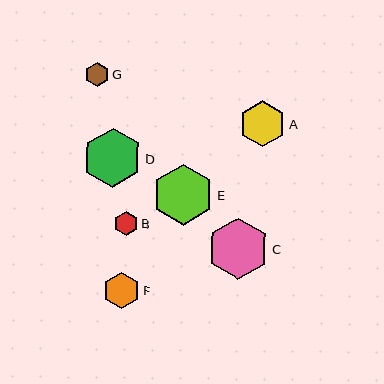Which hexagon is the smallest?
Hexagon G is the smallest with a size of approximately 23 pixels.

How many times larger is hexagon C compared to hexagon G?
Hexagon C is approximately 2.6 times the size of hexagon G.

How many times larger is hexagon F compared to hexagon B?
Hexagon F is approximately 1.5 times the size of hexagon B.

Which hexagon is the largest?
Hexagon C is the largest with a size of approximately 62 pixels.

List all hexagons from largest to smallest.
From largest to smallest: C, E, D, A, F, B, G.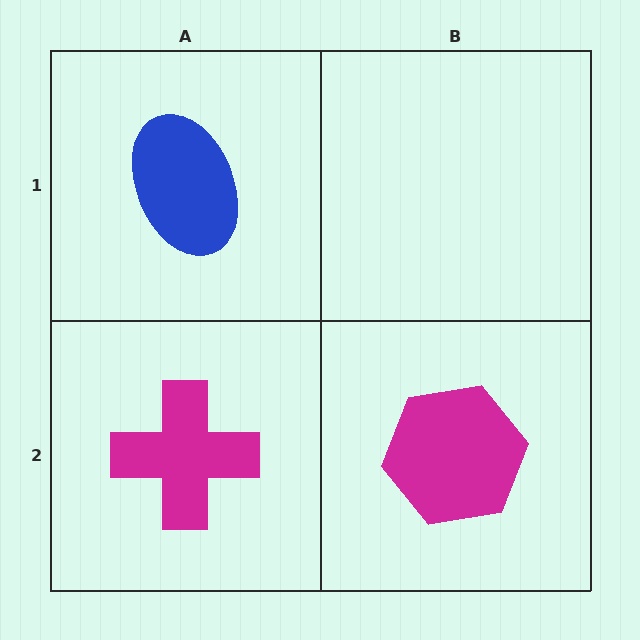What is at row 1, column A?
A blue ellipse.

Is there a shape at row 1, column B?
No, that cell is empty.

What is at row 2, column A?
A magenta cross.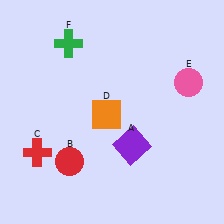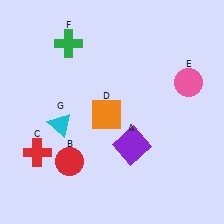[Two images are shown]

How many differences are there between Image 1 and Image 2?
There is 1 difference between the two images.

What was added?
A cyan triangle (G) was added in Image 2.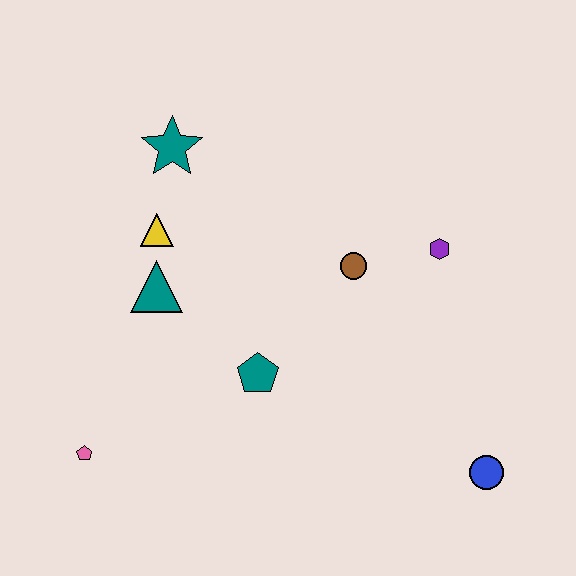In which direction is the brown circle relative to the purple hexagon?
The brown circle is to the left of the purple hexagon.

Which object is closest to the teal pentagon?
The teal triangle is closest to the teal pentagon.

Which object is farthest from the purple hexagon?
The pink pentagon is farthest from the purple hexagon.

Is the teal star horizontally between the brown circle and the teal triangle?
Yes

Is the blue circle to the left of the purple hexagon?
No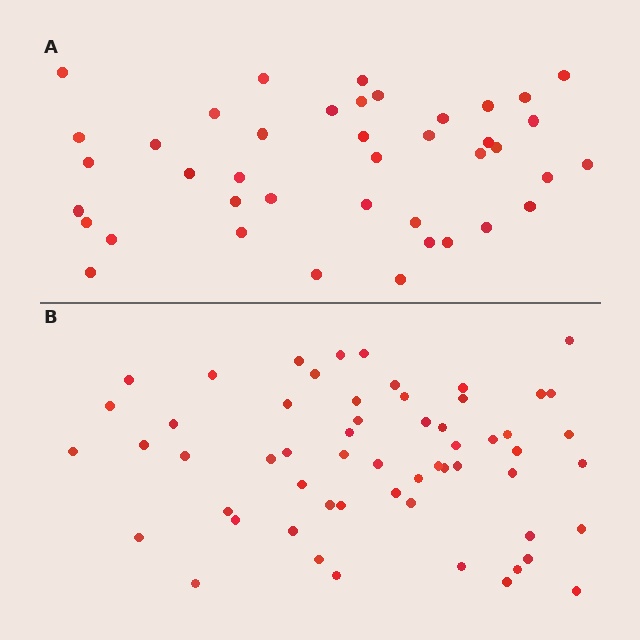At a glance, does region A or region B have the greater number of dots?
Region B (the bottom region) has more dots.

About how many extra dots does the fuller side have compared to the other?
Region B has approximately 15 more dots than region A.